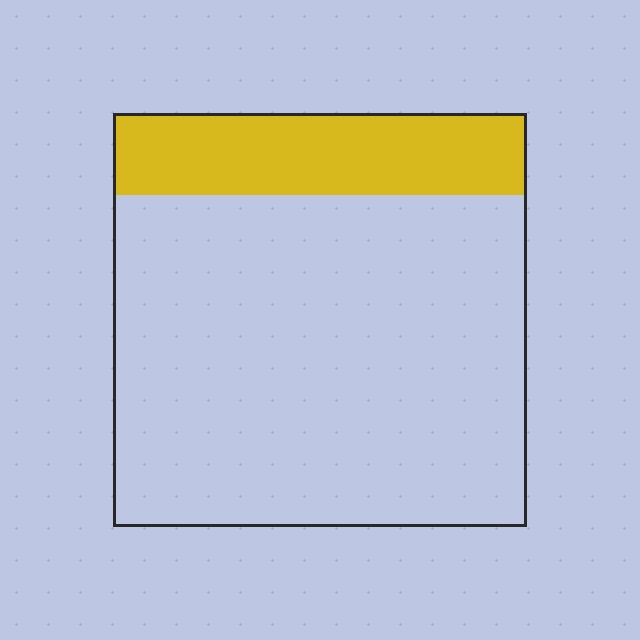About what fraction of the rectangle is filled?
About one fifth (1/5).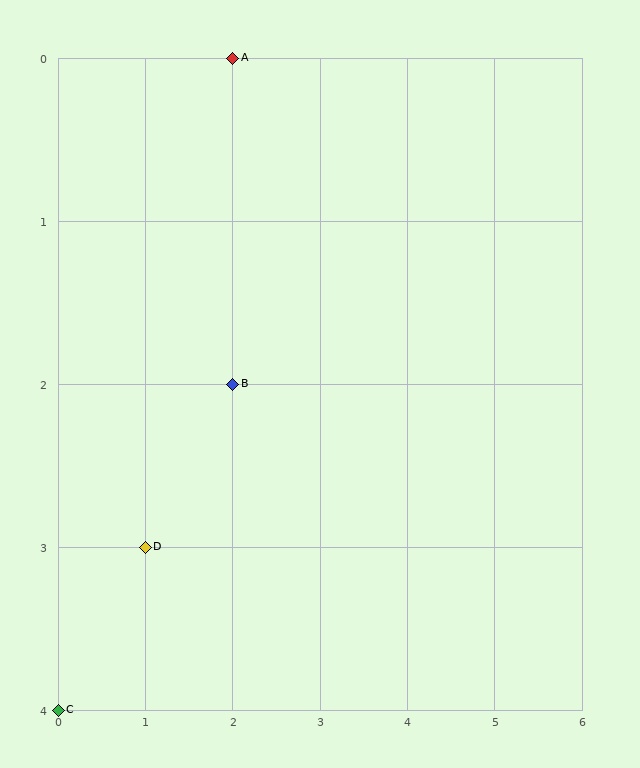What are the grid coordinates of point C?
Point C is at grid coordinates (0, 4).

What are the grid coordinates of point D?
Point D is at grid coordinates (1, 3).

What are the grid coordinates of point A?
Point A is at grid coordinates (2, 0).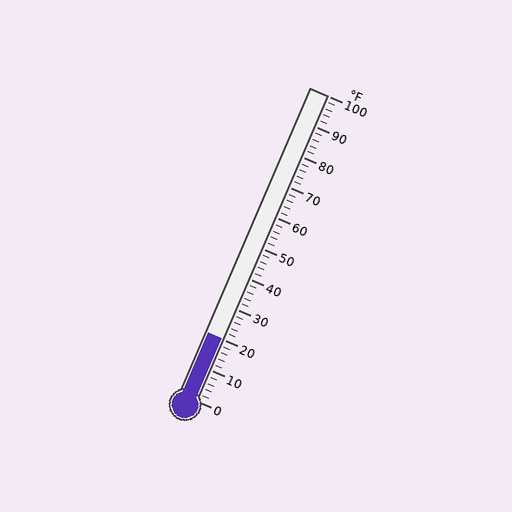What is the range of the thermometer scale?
The thermometer scale ranges from 0°F to 100°F.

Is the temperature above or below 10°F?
The temperature is above 10°F.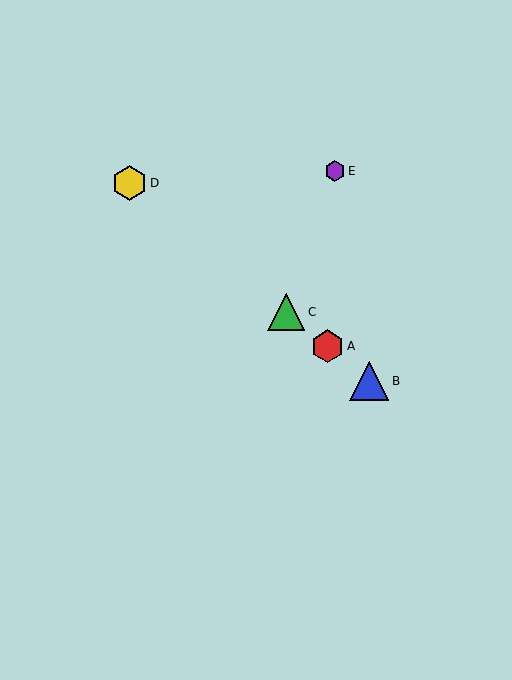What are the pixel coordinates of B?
Object B is at (369, 381).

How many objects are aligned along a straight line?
4 objects (A, B, C, D) are aligned along a straight line.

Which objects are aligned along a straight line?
Objects A, B, C, D are aligned along a straight line.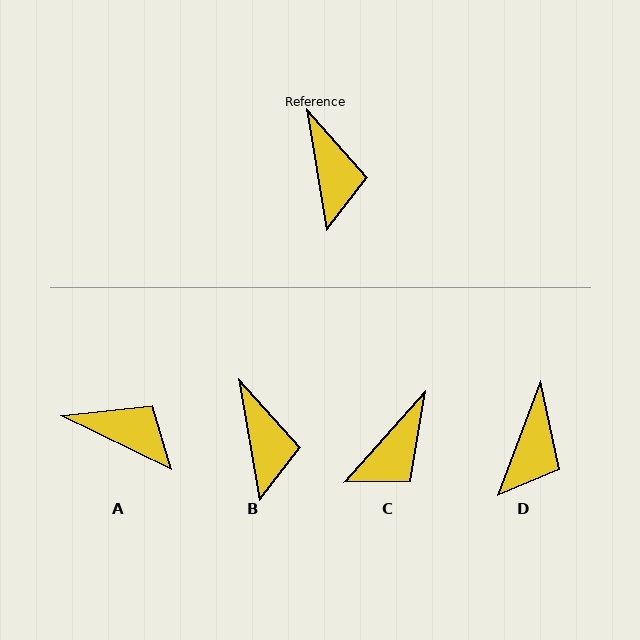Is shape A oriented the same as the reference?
No, it is off by about 55 degrees.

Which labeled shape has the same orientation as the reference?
B.